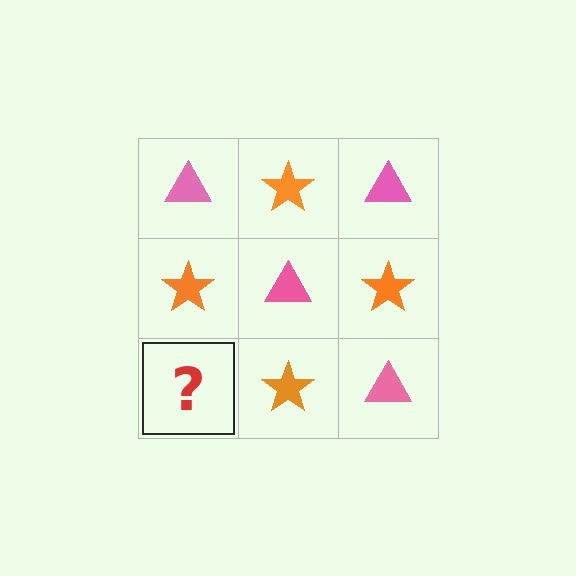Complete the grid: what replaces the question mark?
The question mark should be replaced with a pink triangle.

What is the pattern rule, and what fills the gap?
The rule is that it alternates pink triangle and orange star in a checkerboard pattern. The gap should be filled with a pink triangle.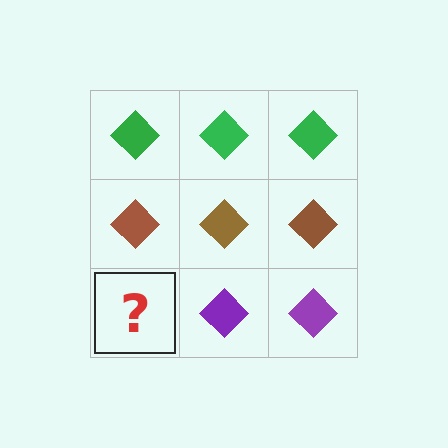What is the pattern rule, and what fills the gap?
The rule is that each row has a consistent color. The gap should be filled with a purple diamond.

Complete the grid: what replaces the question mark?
The question mark should be replaced with a purple diamond.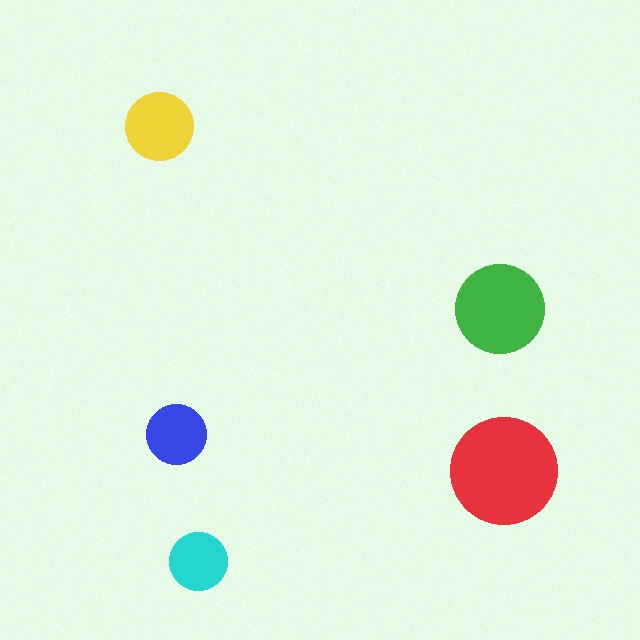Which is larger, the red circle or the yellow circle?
The red one.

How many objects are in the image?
There are 5 objects in the image.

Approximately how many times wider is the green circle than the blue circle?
About 1.5 times wider.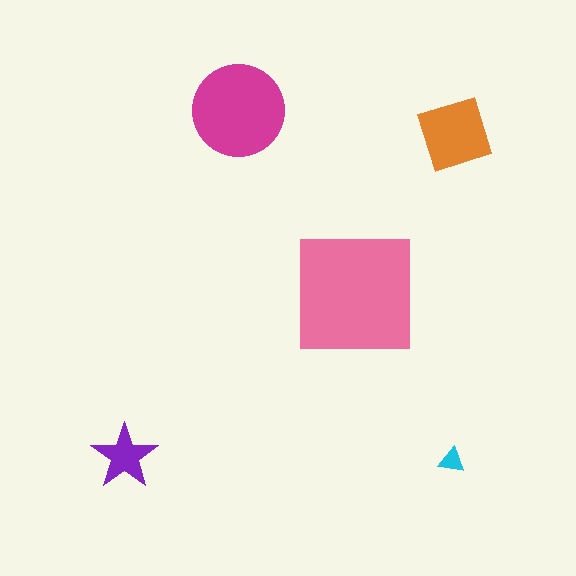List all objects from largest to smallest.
The pink square, the magenta circle, the orange diamond, the purple star, the cyan triangle.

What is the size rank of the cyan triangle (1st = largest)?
5th.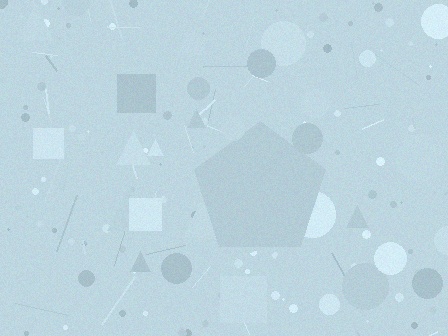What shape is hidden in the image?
A pentagon is hidden in the image.